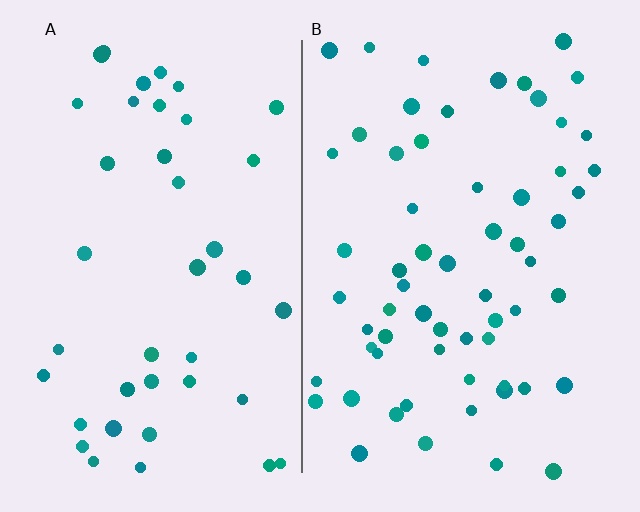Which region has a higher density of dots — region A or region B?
B (the right).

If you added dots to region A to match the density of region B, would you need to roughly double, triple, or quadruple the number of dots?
Approximately double.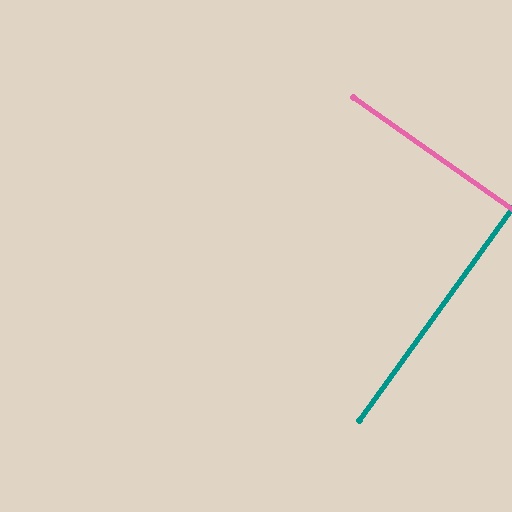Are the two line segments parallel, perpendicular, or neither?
Perpendicular — they meet at approximately 89°.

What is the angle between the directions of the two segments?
Approximately 89 degrees.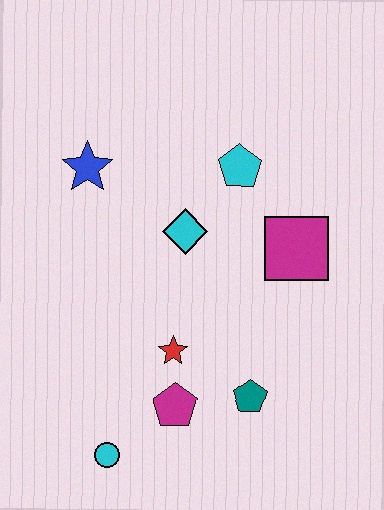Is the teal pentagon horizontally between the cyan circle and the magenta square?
Yes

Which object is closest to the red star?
The magenta pentagon is closest to the red star.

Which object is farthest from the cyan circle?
The cyan pentagon is farthest from the cyan circle.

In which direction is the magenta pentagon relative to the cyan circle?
The magenta pentagon is to the right of the cyan circle.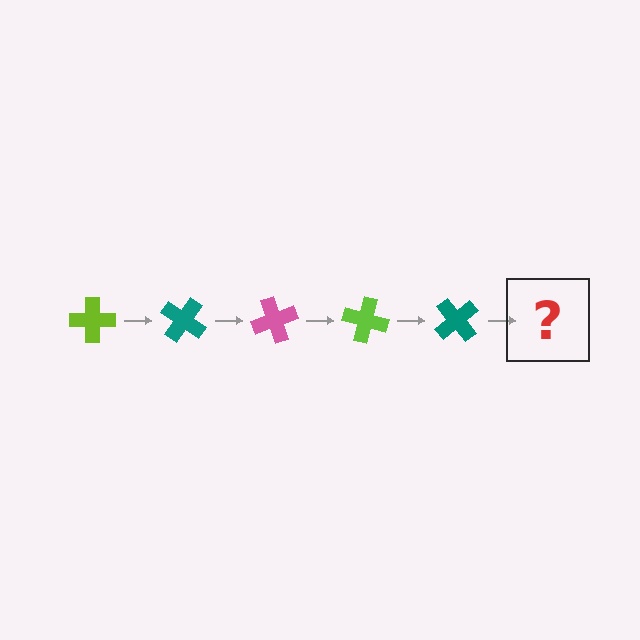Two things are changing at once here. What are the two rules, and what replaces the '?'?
The two rules are that it rotates 35 degrees each step and the color cycles through lime, teal, and pink. The '?' should be a pink cross, rotated 175 degrees from the start.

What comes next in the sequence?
The next element should be a pink cross, rotated 175 degrees from the start.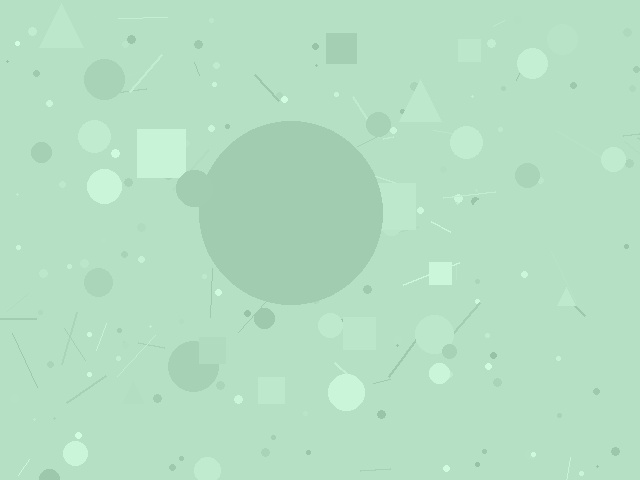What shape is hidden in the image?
A circle is hidden in the image.